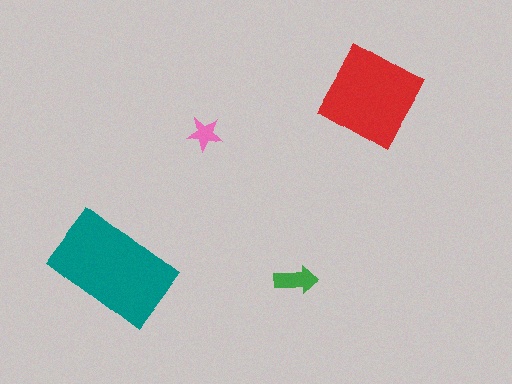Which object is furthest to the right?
The red diamond is rightmost.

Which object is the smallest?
The pink star.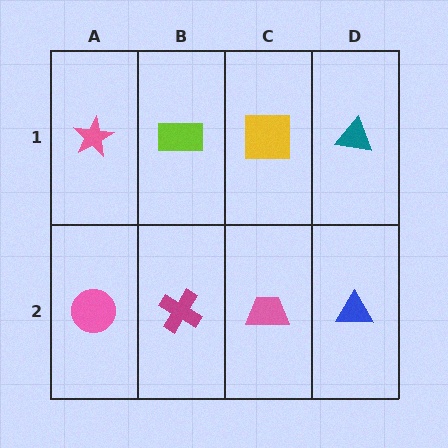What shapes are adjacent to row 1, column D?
A blue triangle (row 2, column D), a yellow square (row 1, column C).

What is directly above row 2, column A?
A pink star.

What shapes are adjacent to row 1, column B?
A magenta cross (row 2, column B), a pink star (row 1, column A), a yellow square (row 1, column C).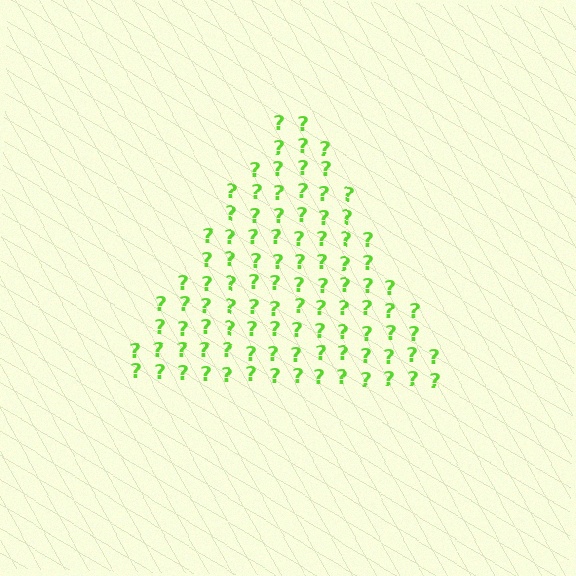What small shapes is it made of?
It is made of small question marks.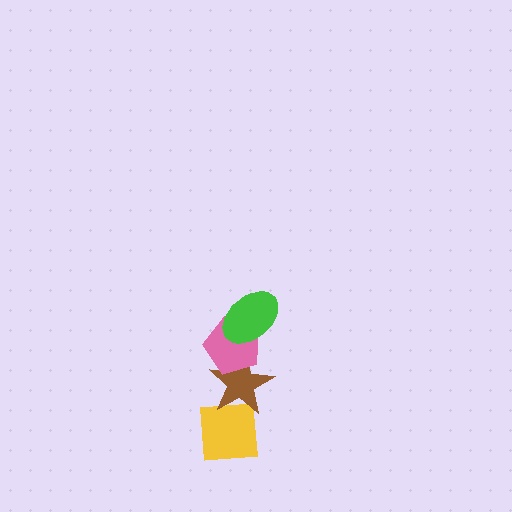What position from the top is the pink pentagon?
The pink pentagon is 2nd from the top.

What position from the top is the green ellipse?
The green ellipse is 1st from the top.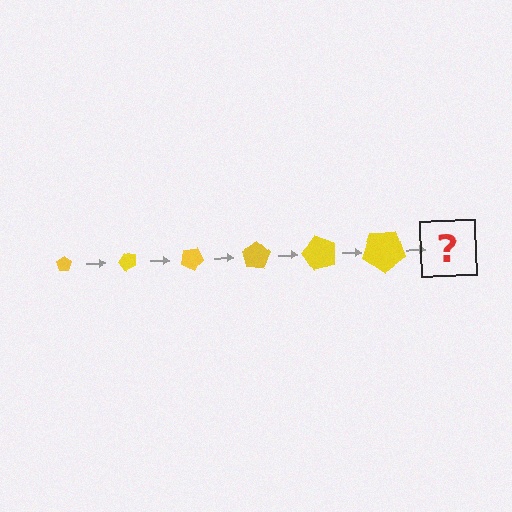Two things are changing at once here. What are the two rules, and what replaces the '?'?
The two rules are that the pentagon grows larger each step and it rotates 50 degrees each step. The '?' should be a pentagon, larger than the previous one and rotated 300 degrees from the start.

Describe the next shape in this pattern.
It should be a pentagon, larger than the previous one and rotated 300 degrees from the start.